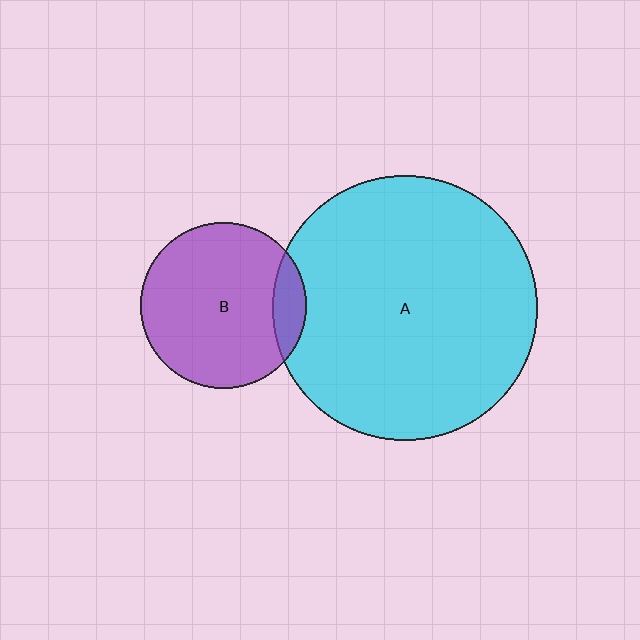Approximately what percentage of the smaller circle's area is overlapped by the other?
Approximately 10%.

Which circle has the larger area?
Circle A (cyan).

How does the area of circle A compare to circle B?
Approximately 2.5 times.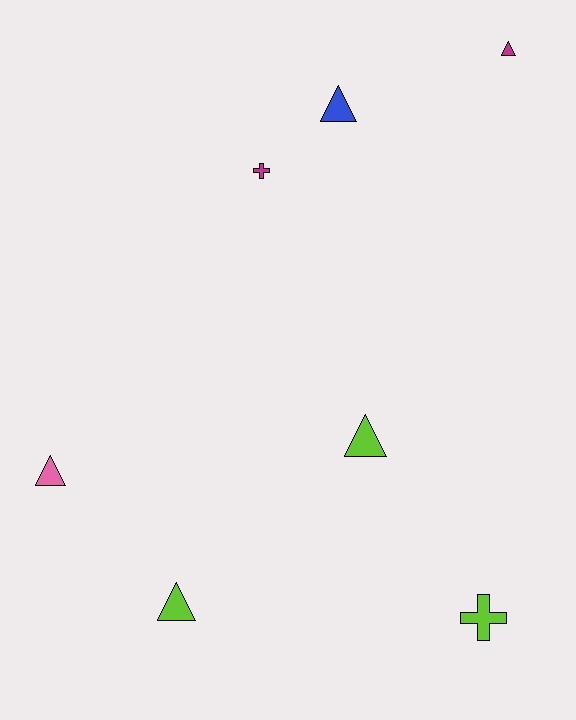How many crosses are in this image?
There are 2 crosses.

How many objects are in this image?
There are 7 objects.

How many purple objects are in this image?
There are no purple objects.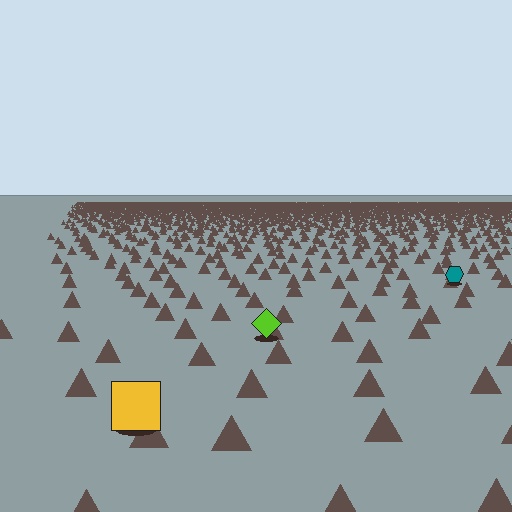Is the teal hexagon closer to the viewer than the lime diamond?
No. The lime diamond is closer — you can tell from the texture gradient: the ground texture is coarser near it.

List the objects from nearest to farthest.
From nearest to farthest: the yellow square, the lime diamond, the teal hexagon.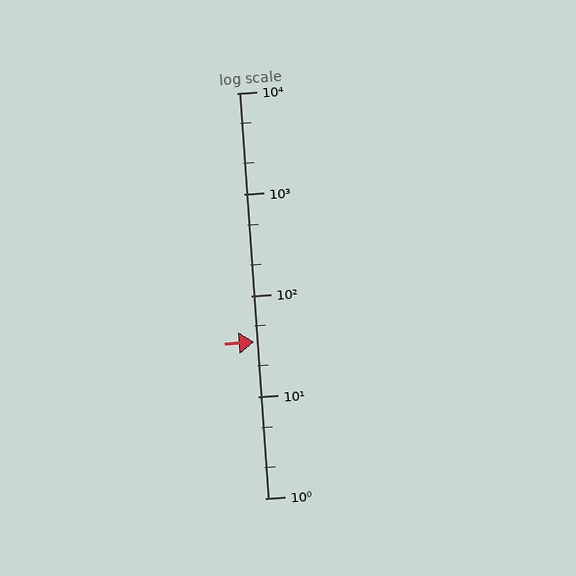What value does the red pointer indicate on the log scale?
The pointer indicates approximately 35.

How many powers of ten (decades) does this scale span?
The scale spans 4 decades, from 1 to 10000.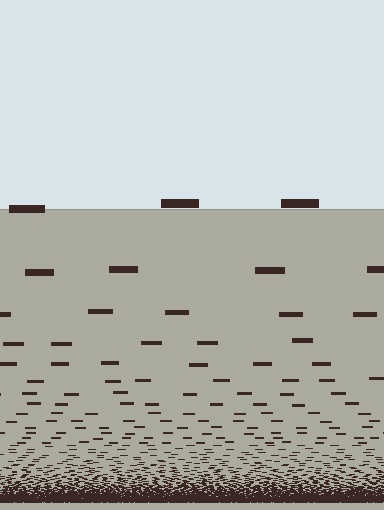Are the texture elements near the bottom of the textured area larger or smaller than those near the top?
Smaller. The gradient is inverted — elements near the bottom are smaller and denser.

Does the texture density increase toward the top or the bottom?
Density increases toward the bottom.